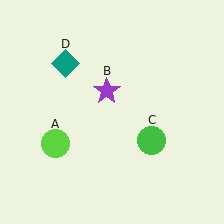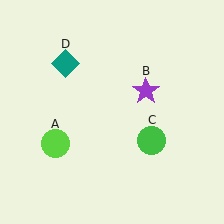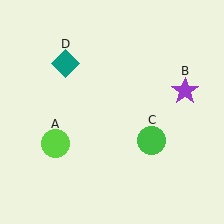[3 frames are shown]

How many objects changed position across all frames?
1 object changed position: purple star (object B).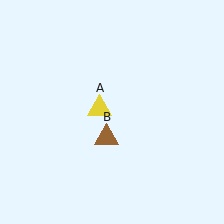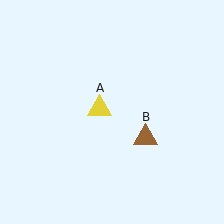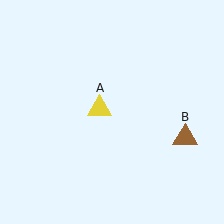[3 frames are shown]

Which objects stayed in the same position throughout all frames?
Yellow triangle (object A) remained stationary.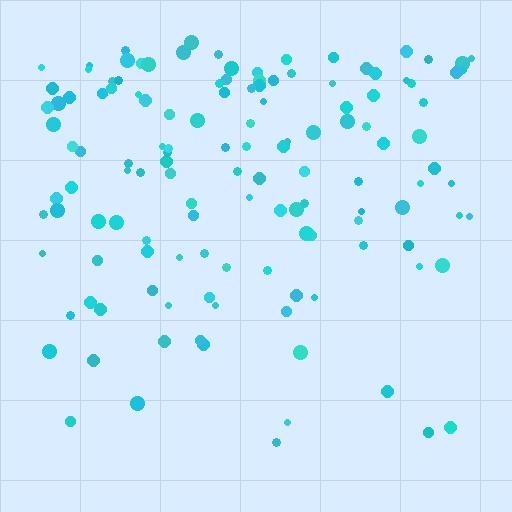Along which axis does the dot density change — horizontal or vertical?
Vertical.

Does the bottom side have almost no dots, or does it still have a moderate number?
Still a moderate number, just noticeably fewer than the top.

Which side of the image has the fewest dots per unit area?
The bottom.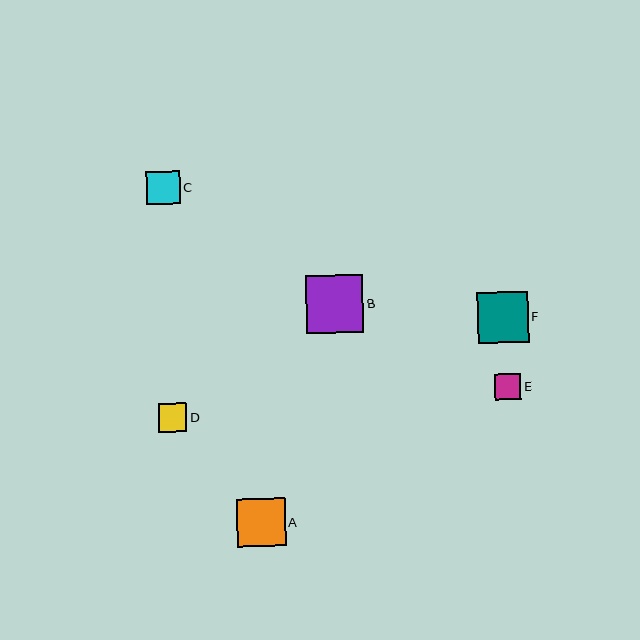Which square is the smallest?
Square E is the smallest with a size of approximately 26 pixels.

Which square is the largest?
Square B is the largest with a size of approximately 58 pixels.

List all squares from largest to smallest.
From largest to smallest: B, F, A, C, D, E.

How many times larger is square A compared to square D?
Square A is approximately 1.7 times the size of square D.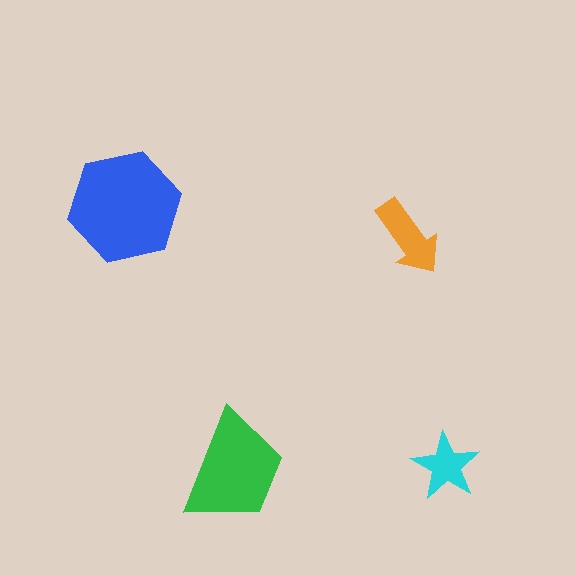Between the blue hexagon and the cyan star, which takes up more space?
The blue hexagon.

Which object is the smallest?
The cyan star.